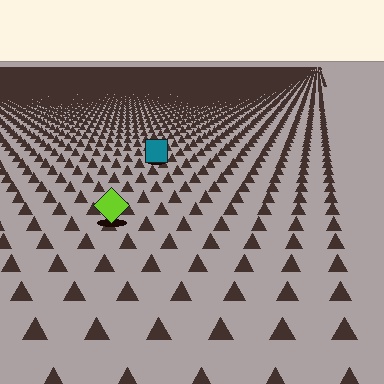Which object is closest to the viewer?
The lime diamond is closest. The texture marks near it are larger and more spread out.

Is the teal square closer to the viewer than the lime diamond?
No. The lime diamond is closer — you can tell from the texture gradient: the ground texture is coarser near it.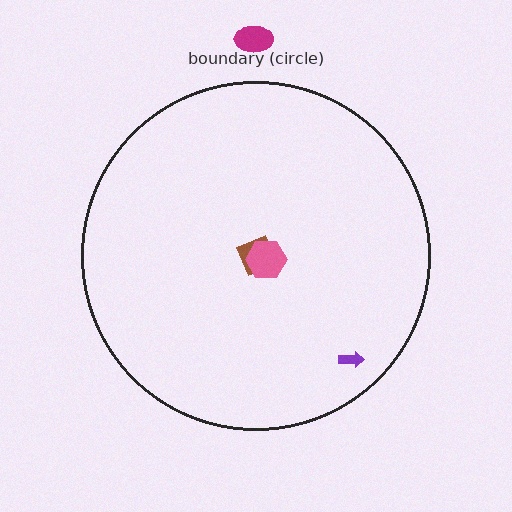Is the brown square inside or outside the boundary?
Inside.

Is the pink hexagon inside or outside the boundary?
Inside.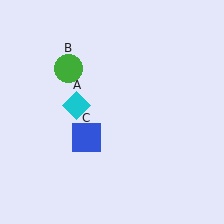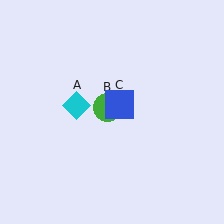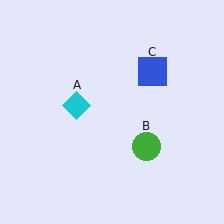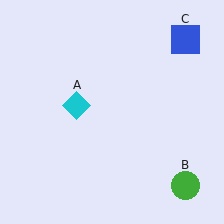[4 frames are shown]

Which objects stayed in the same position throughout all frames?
Cyan diamond (object A) remained stationary.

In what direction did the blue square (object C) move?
The blue square (object C) moved up and to the right.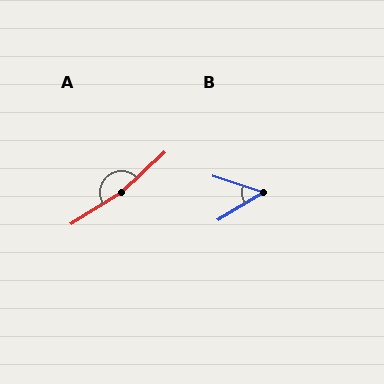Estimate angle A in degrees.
Approximately 169 degrees.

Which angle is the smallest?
B, at approximately 50 degrees.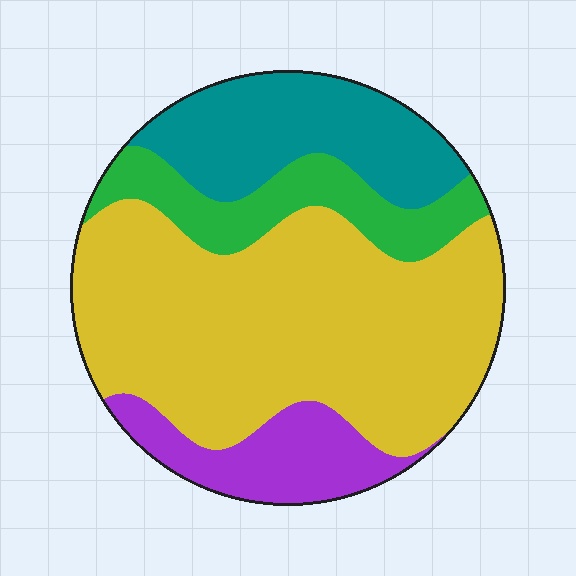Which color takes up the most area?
Yellow, at roughly 55%.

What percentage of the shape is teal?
Teal covers 19% of the shape.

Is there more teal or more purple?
Teal.